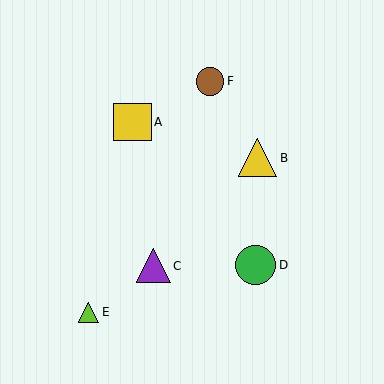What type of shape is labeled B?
Shape B is a yellow triangle.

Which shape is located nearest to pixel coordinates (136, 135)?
The yellow square (labeled A) at (132, 122) is nearest to that location.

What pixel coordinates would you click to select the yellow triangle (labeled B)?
Click at (258, 158) to select the yellow triangle B.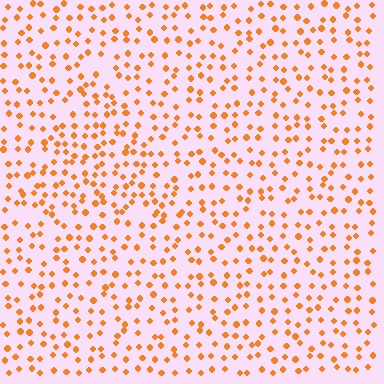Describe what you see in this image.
The image contains small orange elements arranged at two different densities. A triangle-shaped region is visible where the elements are more densely packed than the surrounding area.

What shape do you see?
I see a triangle.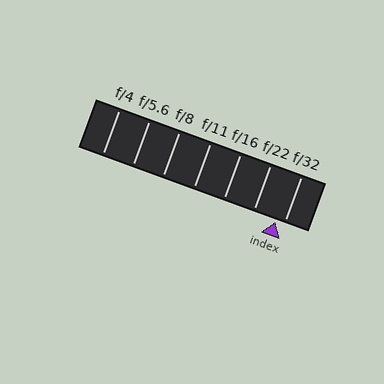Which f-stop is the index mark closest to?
The index mark is closest to f/32.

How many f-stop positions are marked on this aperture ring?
There are 7 f-stop positions marked.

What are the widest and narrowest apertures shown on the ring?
The widest aperture shown is f/4 and the narrowest is f/32.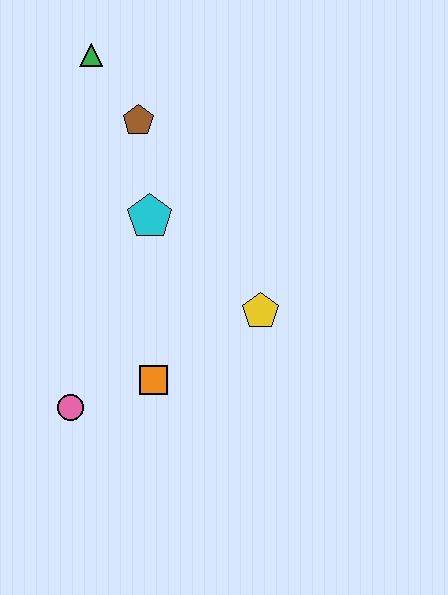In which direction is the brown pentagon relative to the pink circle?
The brown pentagon is above the pink circle.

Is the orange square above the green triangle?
No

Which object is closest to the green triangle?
The brown pentagon is closest to the green triangle.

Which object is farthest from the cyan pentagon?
The pink circle is farthest from the cyan pentagon.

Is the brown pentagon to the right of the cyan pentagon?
No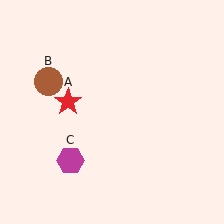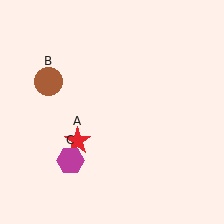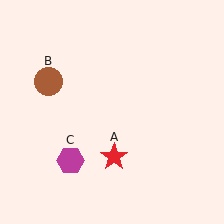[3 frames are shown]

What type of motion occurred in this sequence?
The red star (object A) rotated counterclockwise around the center of the scene.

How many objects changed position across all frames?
1 object changed position: red star (object A).